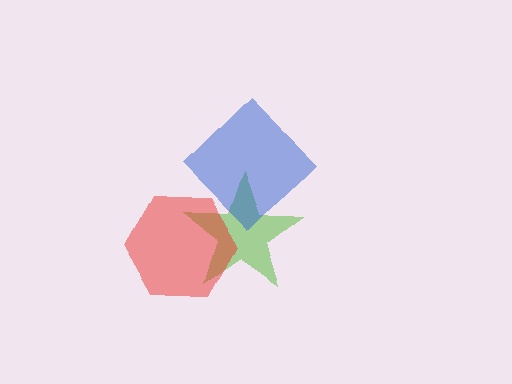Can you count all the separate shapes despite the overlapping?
Yes, there are 3 separate shapes.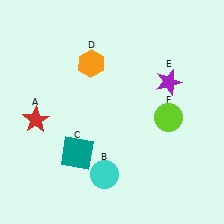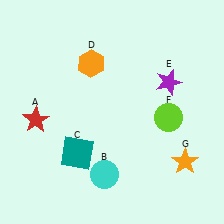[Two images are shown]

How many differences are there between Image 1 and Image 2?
There is 1 difference between the two images.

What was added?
An orange star (G) was added in Image 2.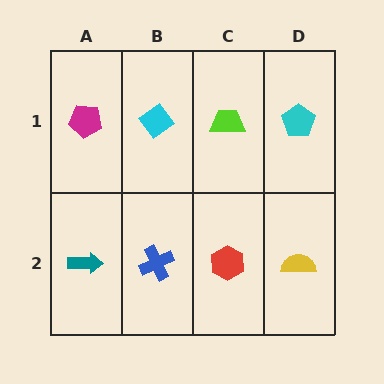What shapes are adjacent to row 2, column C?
A lime trapezoid (row 1, column C), a blue cross (row 2, column B), a yellow semicircle (row 2, column D).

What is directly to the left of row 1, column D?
A lime trapezoid.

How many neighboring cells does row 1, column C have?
3.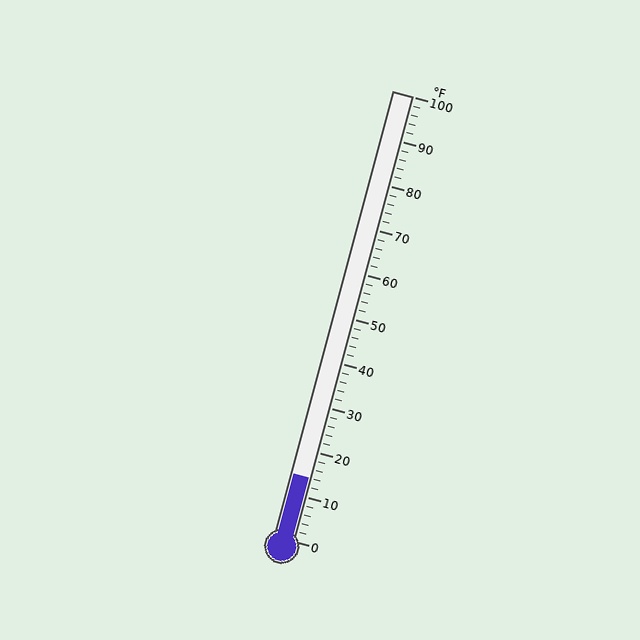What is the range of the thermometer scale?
The thermometer scale ranges from 0°F to 100°F.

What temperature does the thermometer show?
The thermometer shows approximately 14°F.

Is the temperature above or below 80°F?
The temperature is below 80°F.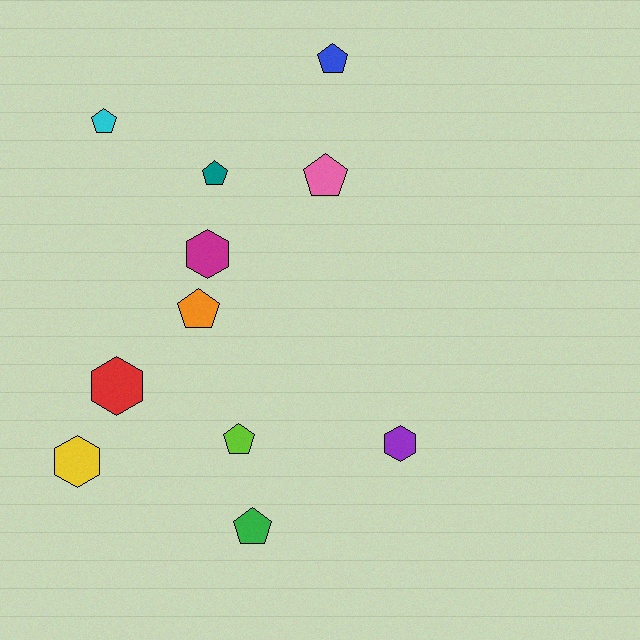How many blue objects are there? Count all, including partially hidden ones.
There is 1 blue object.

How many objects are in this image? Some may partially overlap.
There are 11 objects.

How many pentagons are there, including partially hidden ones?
There are 7 pentagons.